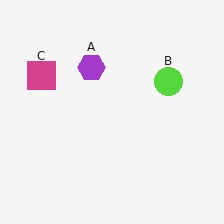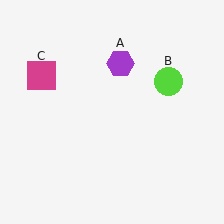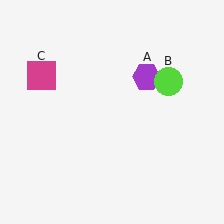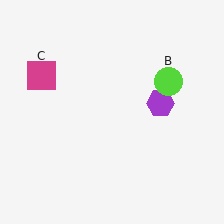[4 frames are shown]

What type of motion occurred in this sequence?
The purple hexagon (object A) rotated clockwise around the center of the scene.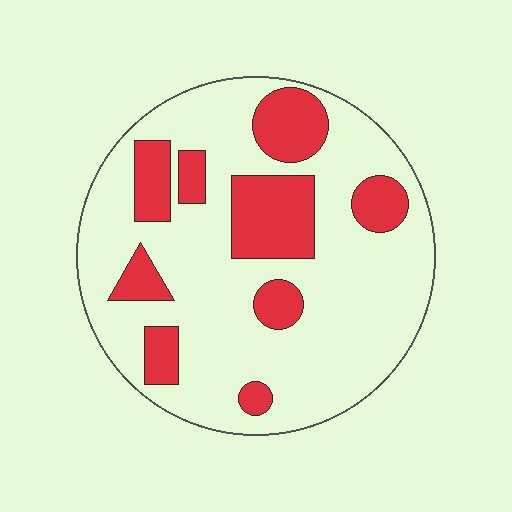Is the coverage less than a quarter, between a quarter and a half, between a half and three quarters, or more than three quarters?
Between a quarter and a half.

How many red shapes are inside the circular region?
9.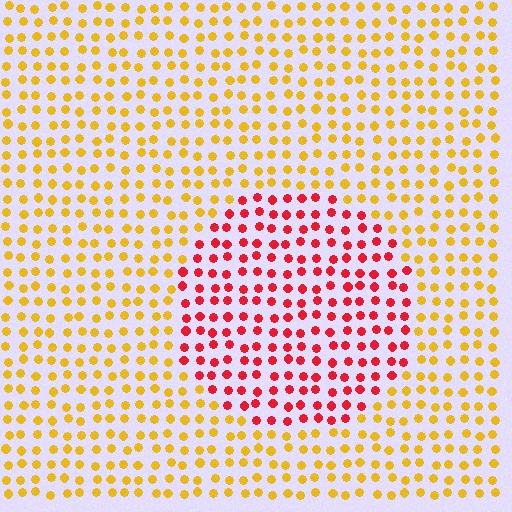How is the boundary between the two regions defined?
The boundary is defined purely by a slight shift in hue (about 53 degrees). Spacing, size, and orientation are identical on both sides.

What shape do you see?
I see a circle.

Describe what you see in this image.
The image is filled with small yellow elements in a uniform arrangement. A circle-shaped region is visible where the elements are tinted to a slightly different hue, forming a subtle color boundary.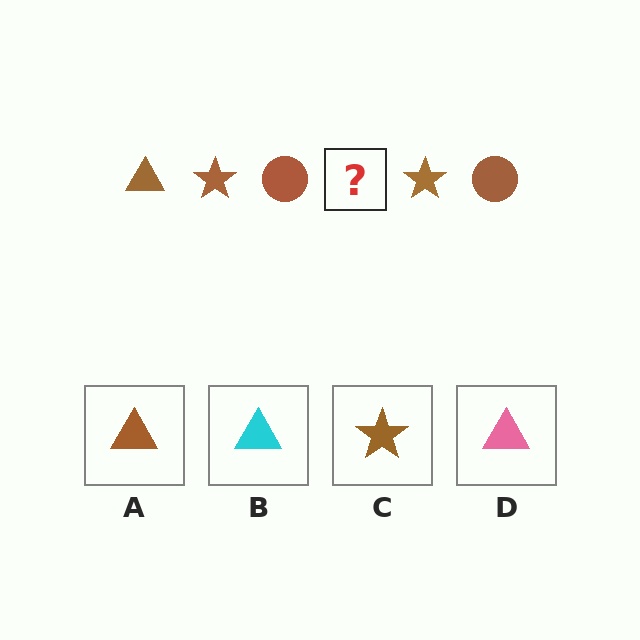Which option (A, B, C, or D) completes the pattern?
A.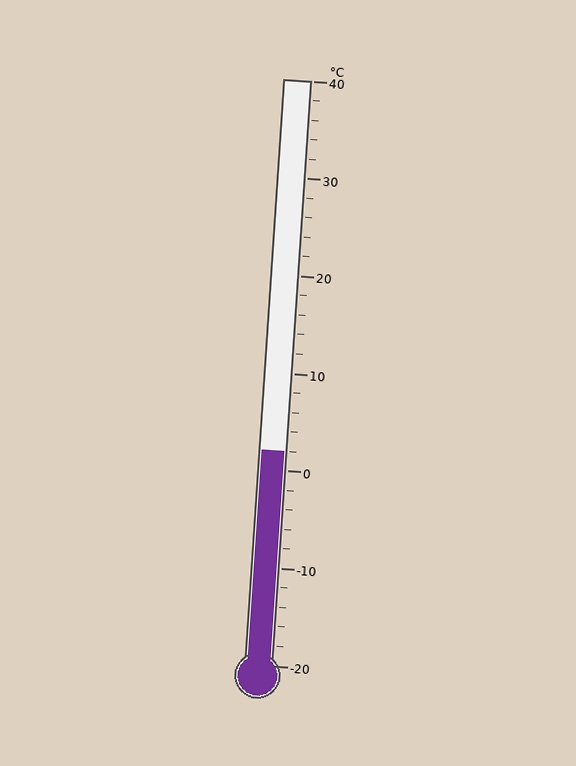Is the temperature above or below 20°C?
The temperature is below 20°C.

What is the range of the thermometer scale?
The thermometer scale ranges from -20°C to 40°C.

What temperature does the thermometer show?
The thermometer shows approximately 2°C.